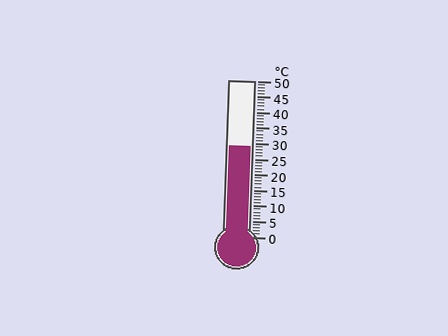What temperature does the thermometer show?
The thermometer shows approximately 29°C.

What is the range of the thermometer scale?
The thermometer scale ranges from 0°C to 50°C.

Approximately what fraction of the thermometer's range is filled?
The thermometer is filled to approximately 60% of its range.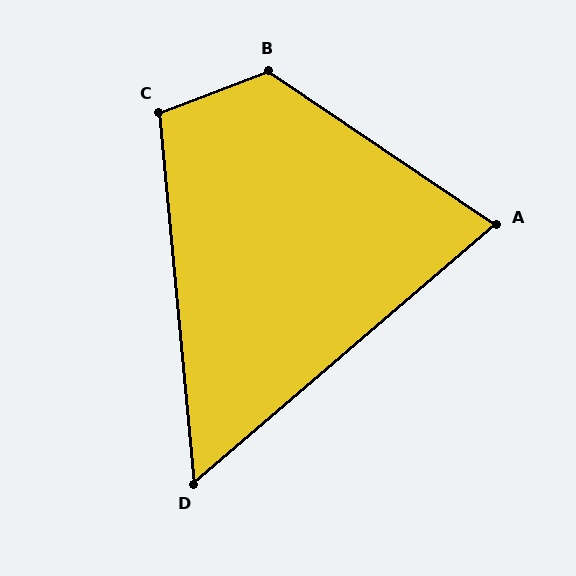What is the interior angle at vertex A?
Approximately 75 degrees (acute).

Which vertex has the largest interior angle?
B, at approximately 125 degrees.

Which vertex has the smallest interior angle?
D, at approximately 55 degrees.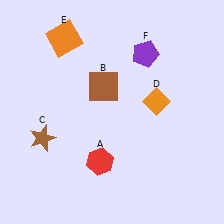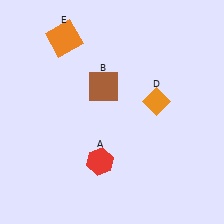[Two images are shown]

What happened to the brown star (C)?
The brown star (C) was removed in Image 2. It was in the bottom-left area of Image 1.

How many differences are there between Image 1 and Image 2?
There are 2 differences between the two images.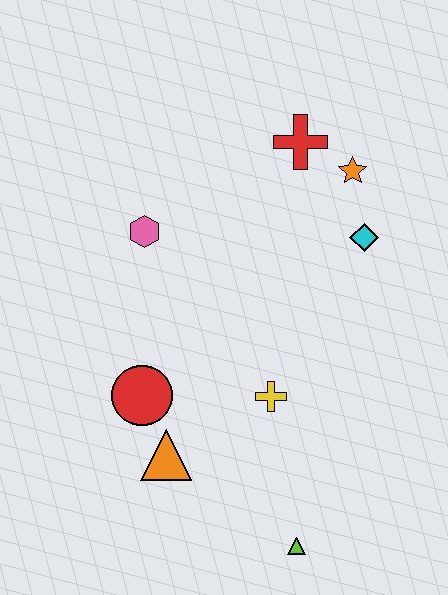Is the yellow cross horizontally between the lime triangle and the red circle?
Yes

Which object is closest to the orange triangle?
The red circle is closest to the orange triangle.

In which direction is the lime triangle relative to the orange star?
The lime triangle is below the orange star.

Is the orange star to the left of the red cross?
No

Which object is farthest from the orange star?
The lime triangle is farthest from the orange star.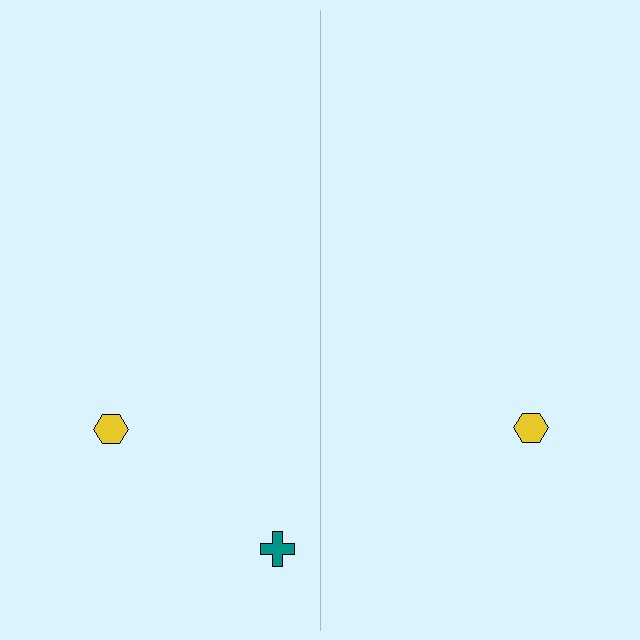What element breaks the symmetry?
A teal cross is missing from the right side.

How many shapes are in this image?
There are 3 shapes in this image.